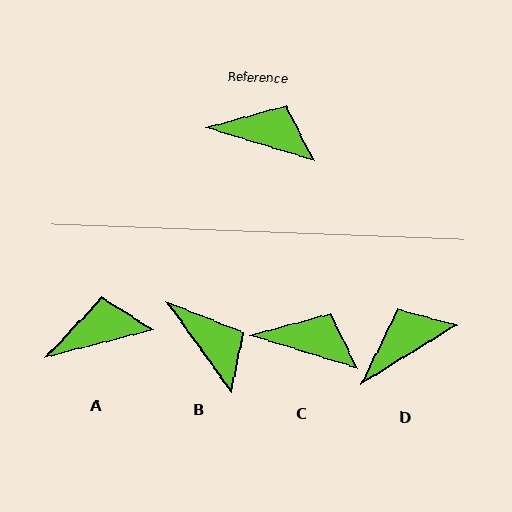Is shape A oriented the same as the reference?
No, it is off by about 31 degrees.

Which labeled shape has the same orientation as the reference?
C.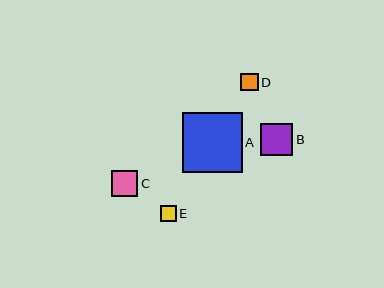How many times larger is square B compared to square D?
Square B is approximately 1.9 times the size of square D.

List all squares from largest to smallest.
From largest to smallest: A, B, C, D, E.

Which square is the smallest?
Square E is the smallest with a size of approximately 16 pixels.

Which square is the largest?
Square A is the largest with a size of approximately 60 pixels.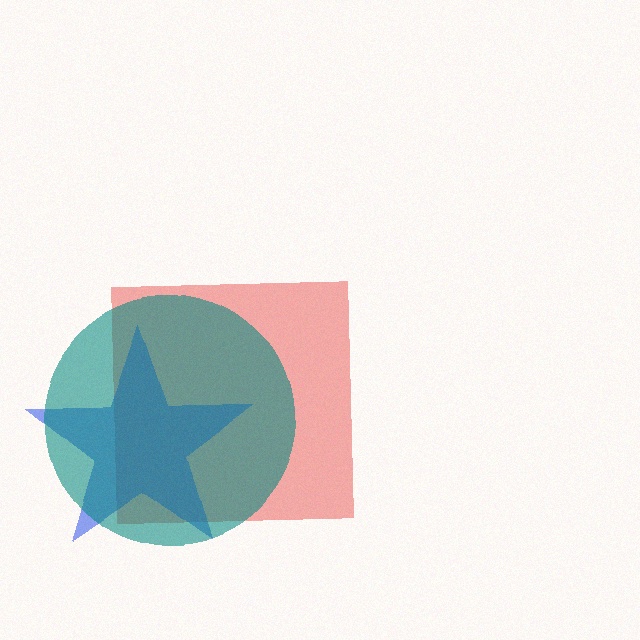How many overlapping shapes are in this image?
There are 3 overlapping shapes in the image.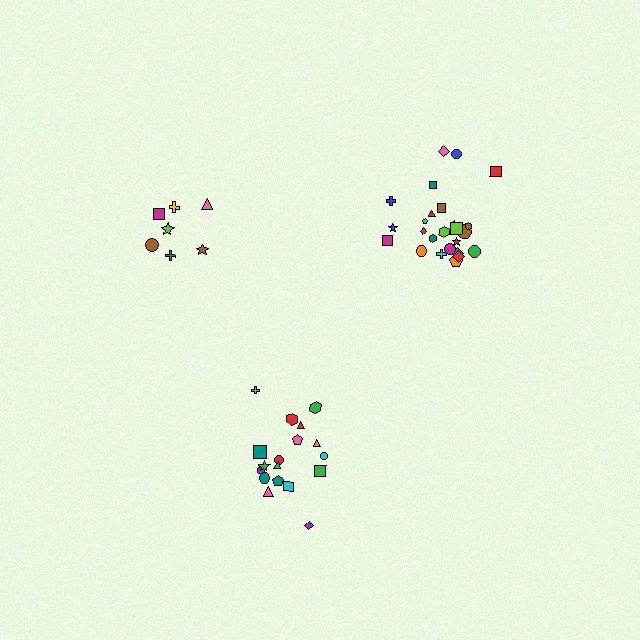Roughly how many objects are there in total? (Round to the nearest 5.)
Roughly 50 objects in total.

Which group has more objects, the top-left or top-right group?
The top-right group.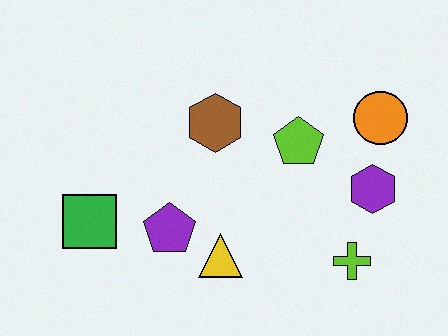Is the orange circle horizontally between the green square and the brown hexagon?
No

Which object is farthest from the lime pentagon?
The green square is farthest from the lime pentagon.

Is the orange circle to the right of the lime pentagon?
Yes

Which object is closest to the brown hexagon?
The lime pentagon is closest to the brown hexagon.